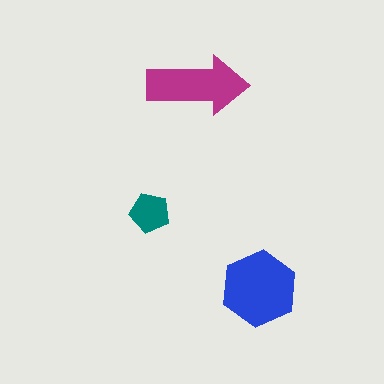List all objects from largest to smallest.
The blue hexagon, the magenta arrow, the teal pentagon.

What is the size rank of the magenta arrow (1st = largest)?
2nd.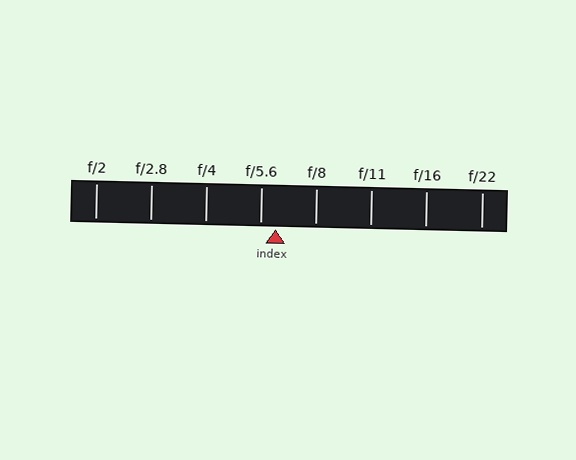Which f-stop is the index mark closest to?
The index mark is closest to f/5.6.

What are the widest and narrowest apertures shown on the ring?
The widest aperture shown is f/2 and the narrowest is f/22.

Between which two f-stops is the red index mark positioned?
The index mark is between f/5.6 and f/8.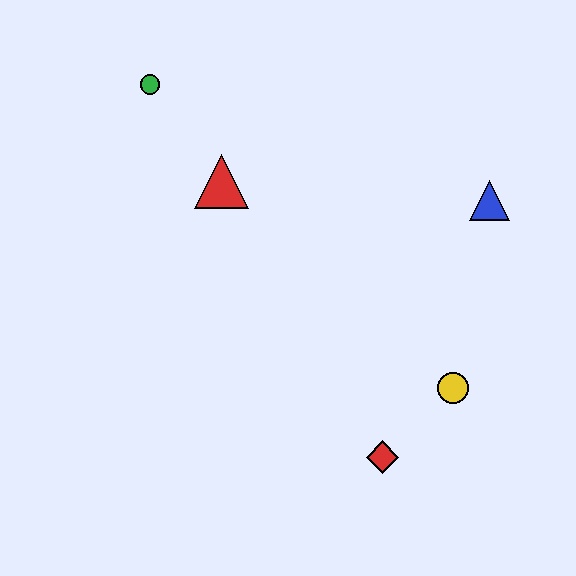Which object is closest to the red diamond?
The yellow circle is closest to the red diamond.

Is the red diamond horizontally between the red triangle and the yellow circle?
Yes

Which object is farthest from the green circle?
The red diamond is farthest from the green circle.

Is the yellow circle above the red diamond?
Yes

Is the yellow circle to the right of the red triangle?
Yes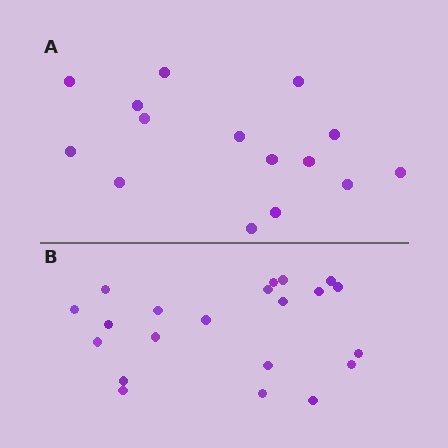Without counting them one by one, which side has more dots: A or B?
Region B (the bottom region) has more dots.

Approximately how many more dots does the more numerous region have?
Region B has about 6 more dots than region A.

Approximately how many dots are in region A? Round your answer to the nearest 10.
About 20 dots. (The exact count is 15, which rounds to 20.)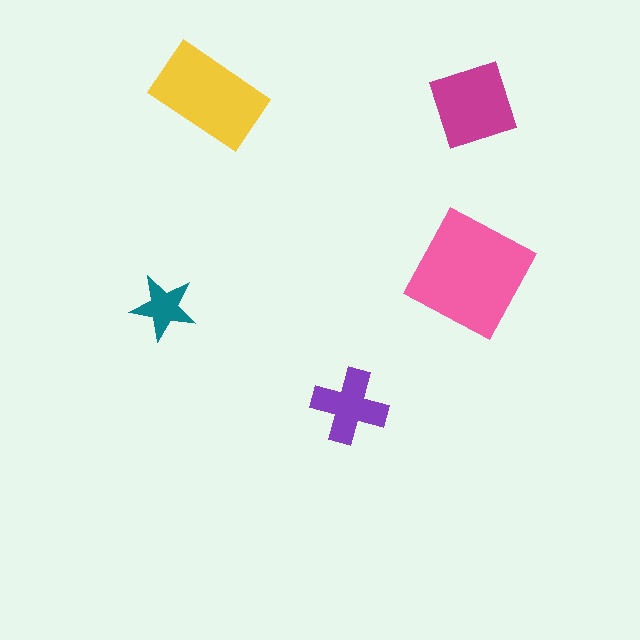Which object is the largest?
The pink square.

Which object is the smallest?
The teal star.